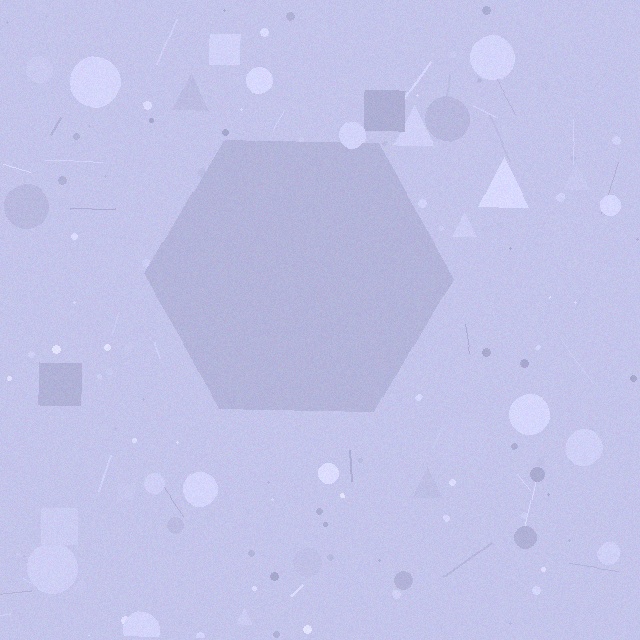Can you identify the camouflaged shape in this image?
The camouflaged shape is a hexagon.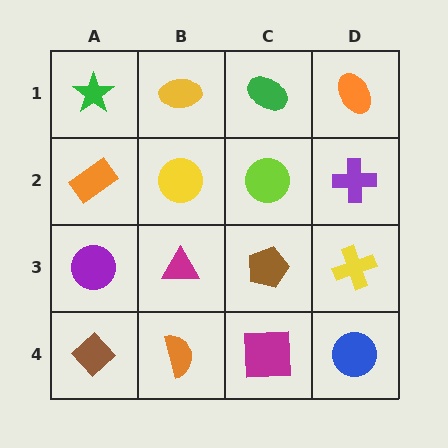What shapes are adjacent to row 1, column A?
An orange rectangle (row 2, column A), a yellow ellipse (row 1, column B).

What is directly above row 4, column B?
A magenta triangle.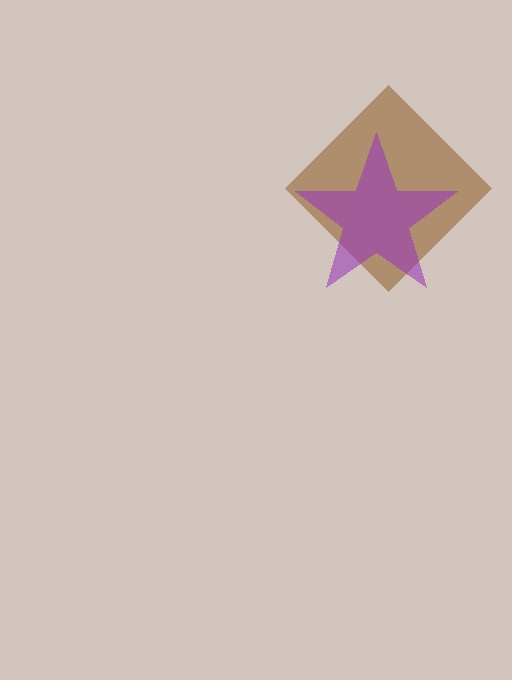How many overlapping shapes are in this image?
There are 2 overlapping shapes in the image.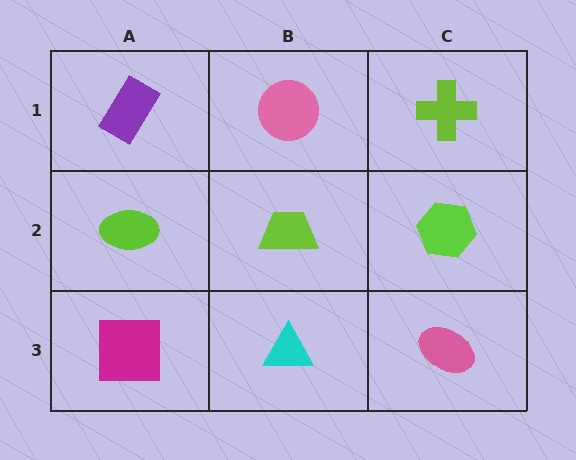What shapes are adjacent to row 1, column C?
A lime hexagon (row 2, column C), a pink circle (row 1, column B).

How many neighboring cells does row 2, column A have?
3.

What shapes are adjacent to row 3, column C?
A lime hexagon (row 2, column C), a cyan triangle (row 3, column B).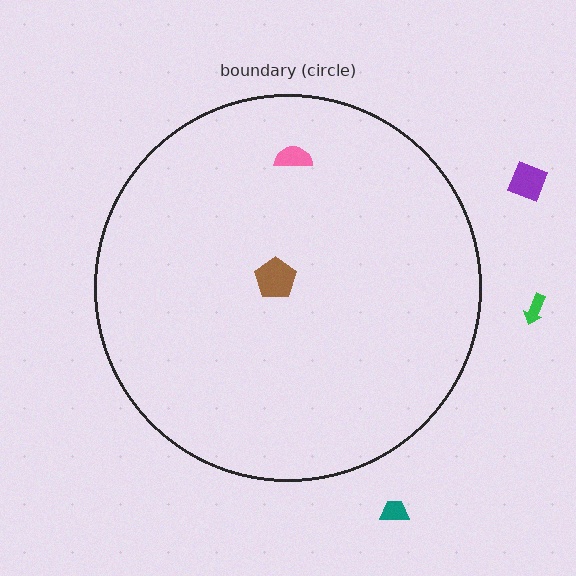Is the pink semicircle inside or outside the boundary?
Inside.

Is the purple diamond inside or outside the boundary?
Outside.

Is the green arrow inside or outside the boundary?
Outside.